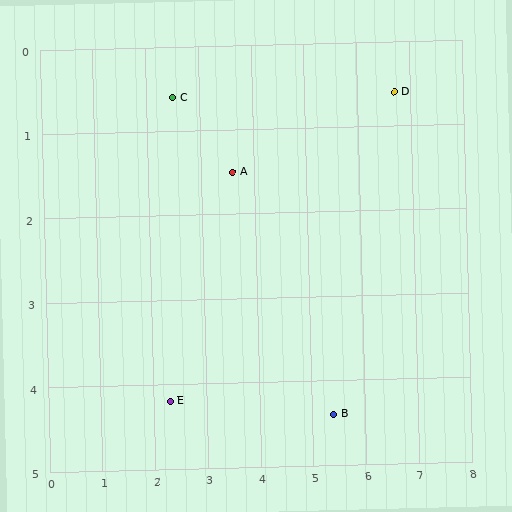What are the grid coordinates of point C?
Point C is at approximately (2.5, 0.6).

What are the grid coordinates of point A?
Point A is at approximately (3.6, 1.5).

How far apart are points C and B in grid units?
Points C and B are about 4.8 grid units apart.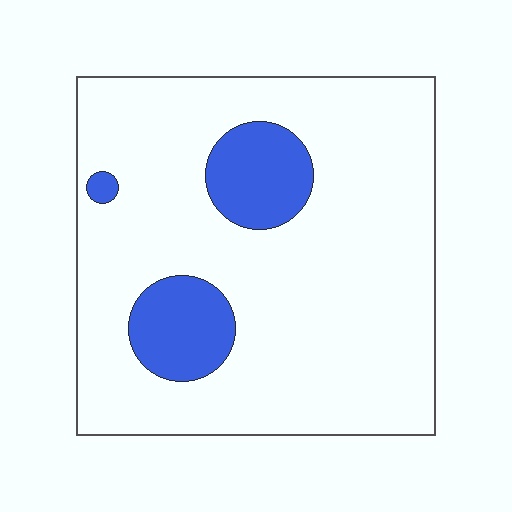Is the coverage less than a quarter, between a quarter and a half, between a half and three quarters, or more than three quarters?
Less than a quarter.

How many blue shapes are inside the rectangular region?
3.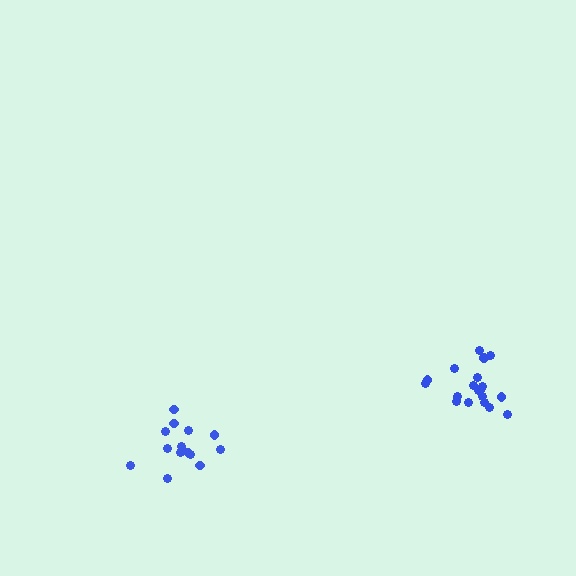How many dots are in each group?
Group 1: 15 dots, Group 2: 19 dots (34 total).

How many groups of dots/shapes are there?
There are 2 groups.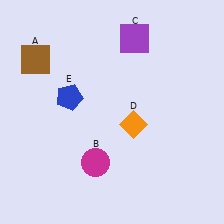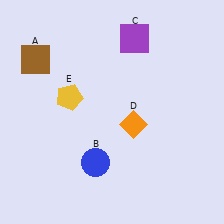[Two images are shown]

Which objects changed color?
B changed from magenta to blue. E changed from blue to yellow.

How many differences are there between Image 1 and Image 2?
There are 2 differences between the two images.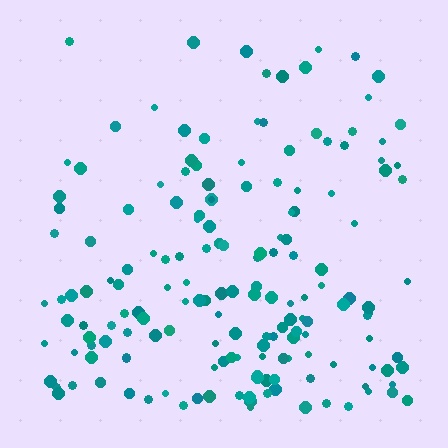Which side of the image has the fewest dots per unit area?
The top.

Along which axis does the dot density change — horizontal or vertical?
Vertical.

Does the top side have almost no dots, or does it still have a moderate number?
Still a moderate number, just noticeably fewer than the bottom.